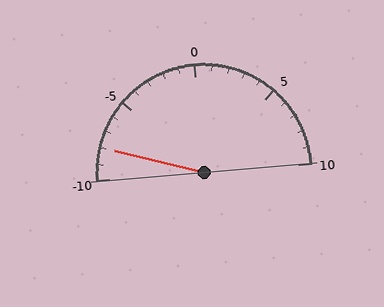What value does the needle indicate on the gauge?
The needle indicates approximately -8.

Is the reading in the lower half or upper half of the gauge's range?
The reading is in the lower half of the range (-10 to 10).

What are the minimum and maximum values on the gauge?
The gauge ranges from -10 to 10.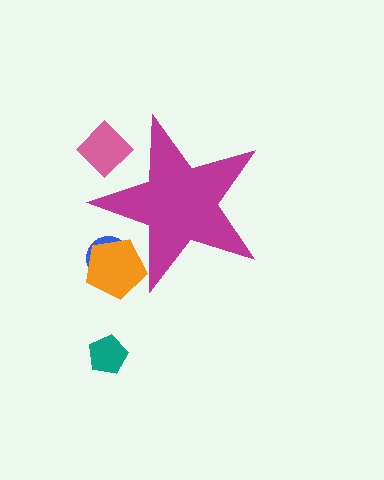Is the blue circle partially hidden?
Yes, the blue circle is partially hidden behind the magenta star.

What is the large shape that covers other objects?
A magenta star.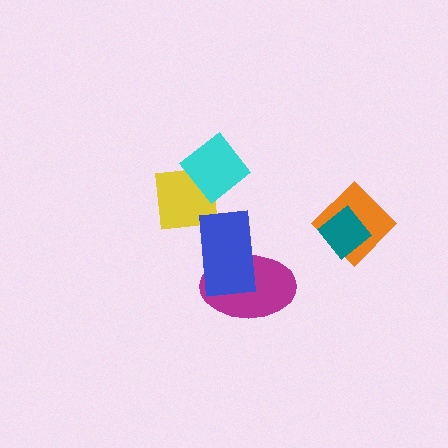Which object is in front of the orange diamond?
The teal diamond is in front of the orange diamond.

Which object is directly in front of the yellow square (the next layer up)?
The blue rectangle is directly in front of the yellow square.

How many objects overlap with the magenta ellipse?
1 object overlaps with the magenta ellipse.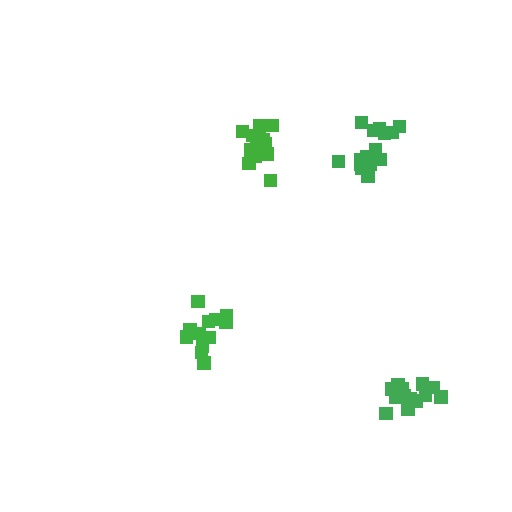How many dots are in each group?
Group 1: 13 dots, Group 2: 12 dots, Group 3: 16 dots, Group 4: 16 dots (57 total).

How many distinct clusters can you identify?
There are 4 distinct clusters.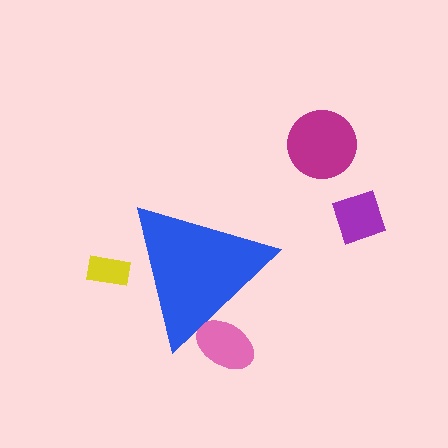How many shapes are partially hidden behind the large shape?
2 shapes are partially hidden.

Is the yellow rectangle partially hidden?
Yes, the yellow rectangle is partially hidden behind the blue triangle.